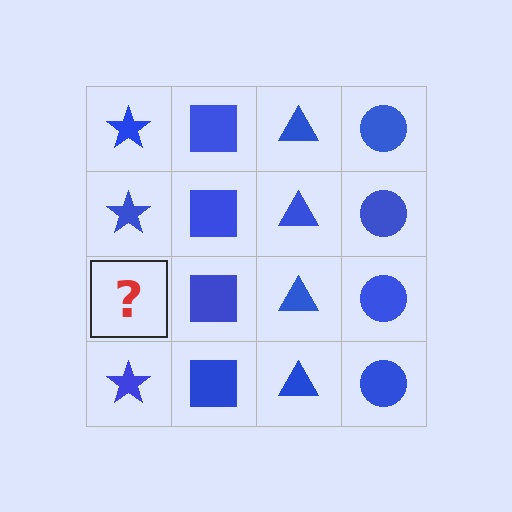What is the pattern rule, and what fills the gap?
The rule is that each column has a consistent shape. The gap should be filled with a blue star.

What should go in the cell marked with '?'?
The missing cell should contain a blue star.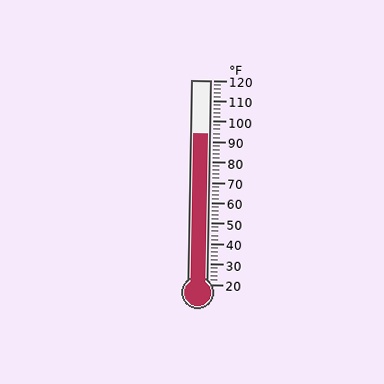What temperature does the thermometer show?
The thermometer shows approximately 94°F.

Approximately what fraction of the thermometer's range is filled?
The thermometer is filled to approximately 75% of its range.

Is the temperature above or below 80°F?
The temperature is above 80°F.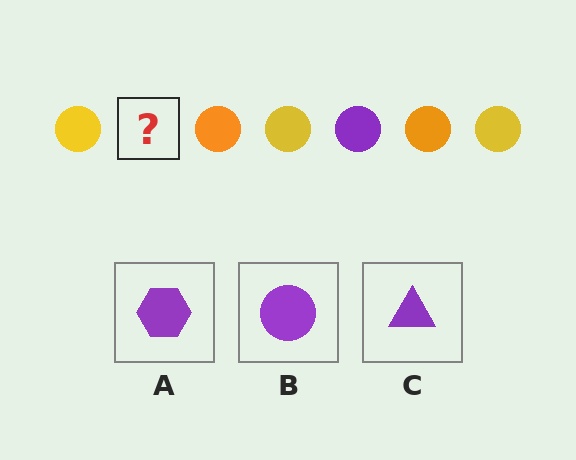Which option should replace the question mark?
Option B.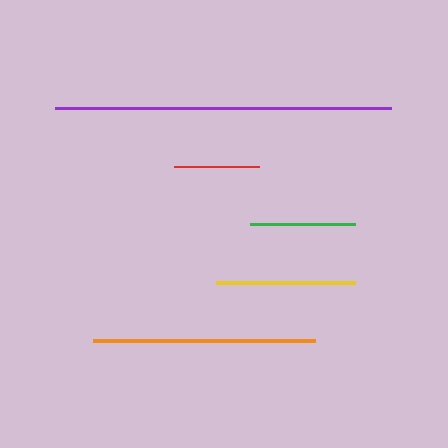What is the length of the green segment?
The green segment is approximately 105 pixels long.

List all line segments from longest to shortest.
From longest to shortest: purple, orange, yellow, green, red.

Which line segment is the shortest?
The red line is the shortest at approximately 85 pixels.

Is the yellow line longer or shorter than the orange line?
The orange line is longer than the yellow line.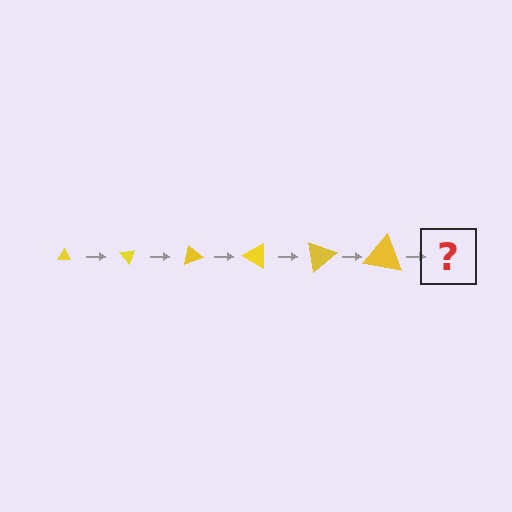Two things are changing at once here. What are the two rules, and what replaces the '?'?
The two rules are that the triangle grows larger each step and it rotates 50 degrees each step. The '?' should be a triangle, larger than the previous one and rotated 300 degrees from the start.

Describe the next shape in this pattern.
It should be a triangle, larger than the previous one and rotated 300 degrees from the start.